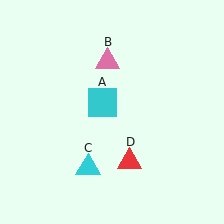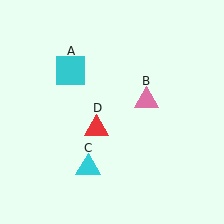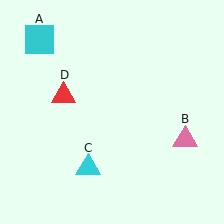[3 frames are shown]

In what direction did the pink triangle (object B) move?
The pink triangle (object B) moved down and to the right.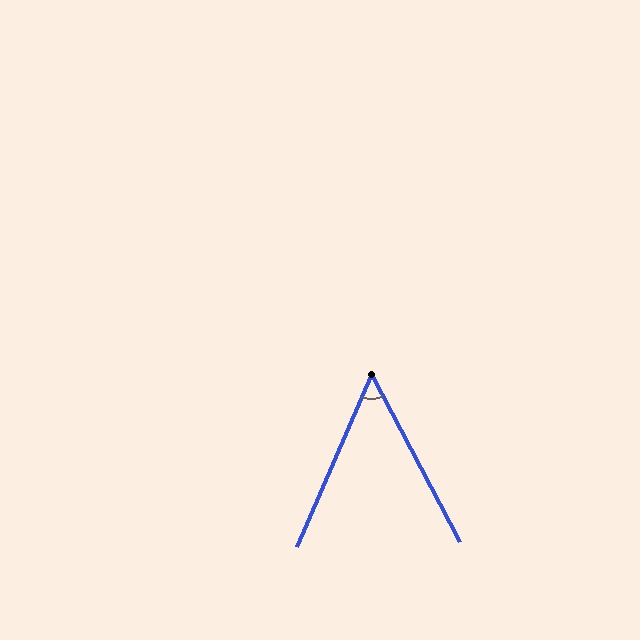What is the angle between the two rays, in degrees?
Approximately 51 degrees.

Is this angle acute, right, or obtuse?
It is acute.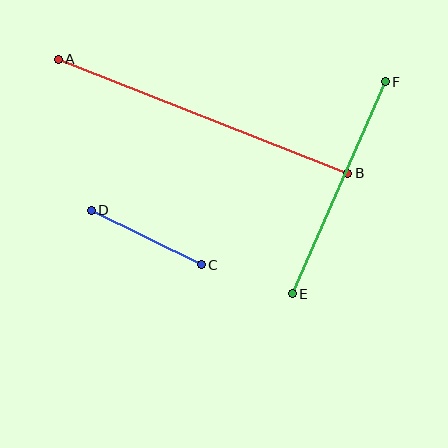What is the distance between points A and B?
The distance is approximately 311 pixels.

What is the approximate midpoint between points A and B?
The midpoint is at approximately (203, 116) pixels.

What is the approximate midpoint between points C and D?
The midpoint is at approximately (146, 238) pixels.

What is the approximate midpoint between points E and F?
The midpoint is at approximately (339, 188) pixels.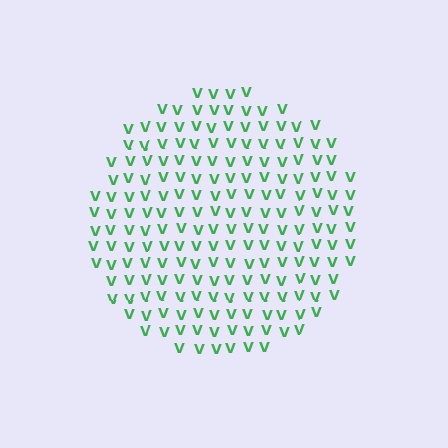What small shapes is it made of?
It is made of small letter V's.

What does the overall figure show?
The overall figure shows a circle.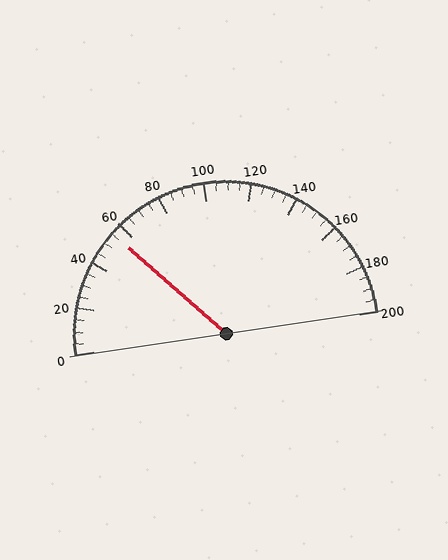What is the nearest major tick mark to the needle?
The nearest major tick mark is 60.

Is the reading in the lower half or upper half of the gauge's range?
The reading is in the lower half of the range (0 to 200).